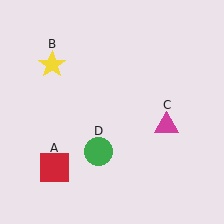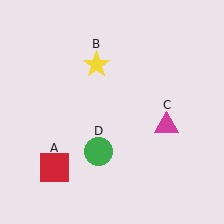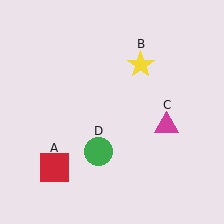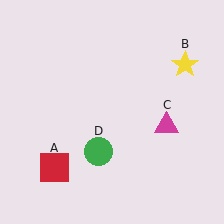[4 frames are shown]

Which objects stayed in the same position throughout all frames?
Red square (object A) and magenta triangle (object C) and green circle (object D) remained stationary.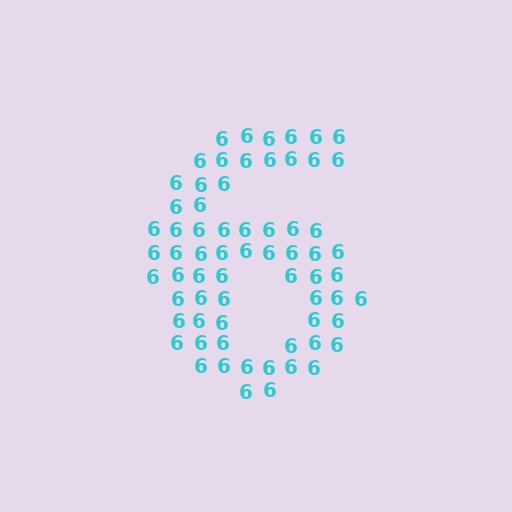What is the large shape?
The large shape is the digit 6.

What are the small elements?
The small elements are digit 6's.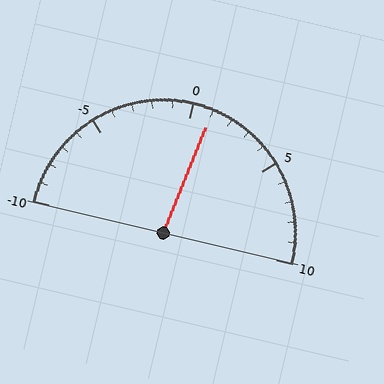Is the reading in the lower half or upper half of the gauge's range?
The reading is in the upper half of the range (-10 to 10).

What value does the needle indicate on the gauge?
The needle indicates approximately 1.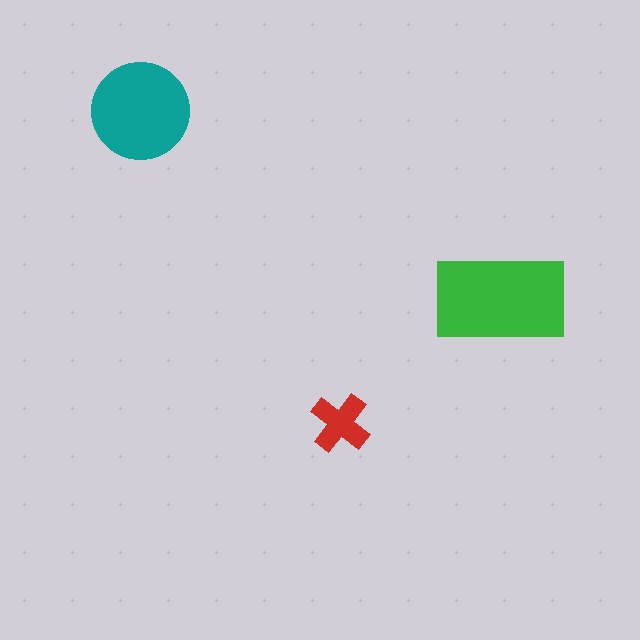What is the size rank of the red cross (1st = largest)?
3rd.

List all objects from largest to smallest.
The green rectangle, the teal circle, the red cross.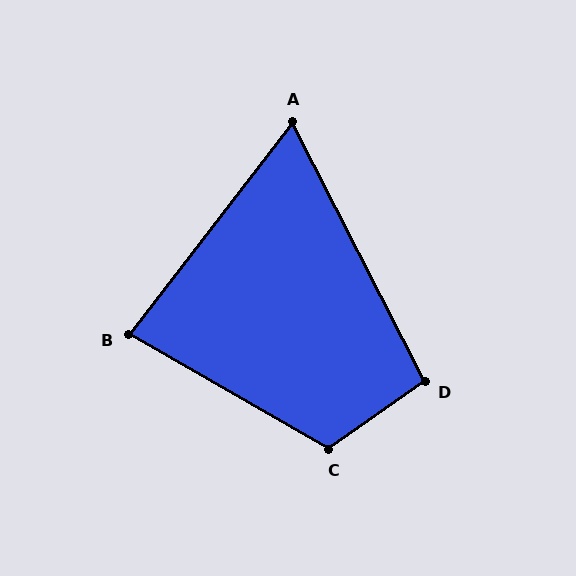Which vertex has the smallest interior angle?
A, at approximately 65 degrees.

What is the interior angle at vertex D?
Approximately 98 degrees (obtuse).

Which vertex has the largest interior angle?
C, at approximately 115 degrees.